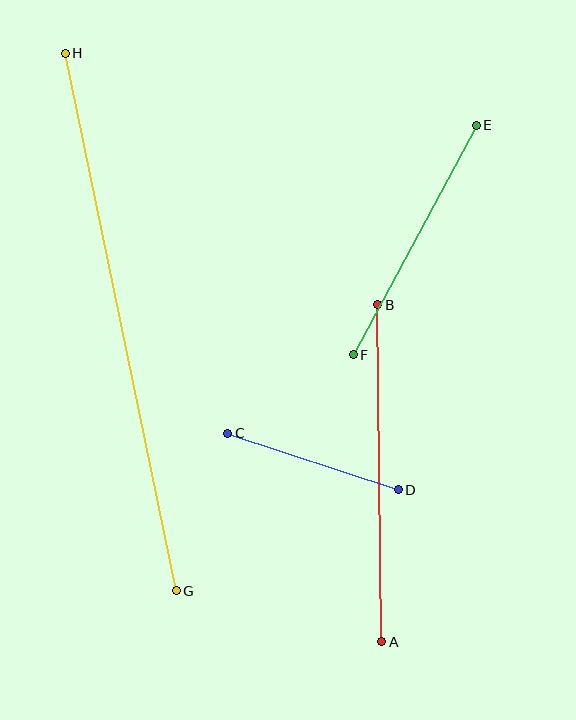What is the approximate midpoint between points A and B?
The midpoint is at approximately (380, 473) pixels.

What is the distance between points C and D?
The distance is approximately 180 pixels.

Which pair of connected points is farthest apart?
Points G and H are farthest apart.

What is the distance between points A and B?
The distance is approximately 337 pixels.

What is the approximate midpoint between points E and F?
The midpoint is at approximately (415, 240) pixels.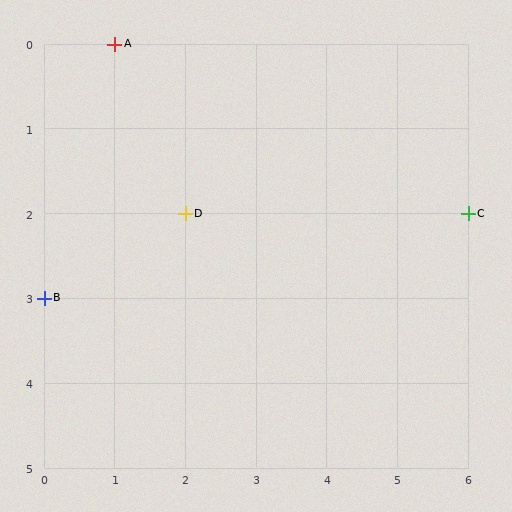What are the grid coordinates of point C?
Point C is at grid coordinates (6, 2).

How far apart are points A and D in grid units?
Points A and D are 1 column and 2 rows apart (about 2.2 grid units diagonally).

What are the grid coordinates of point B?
Point B is at grid coordinates (0, 3).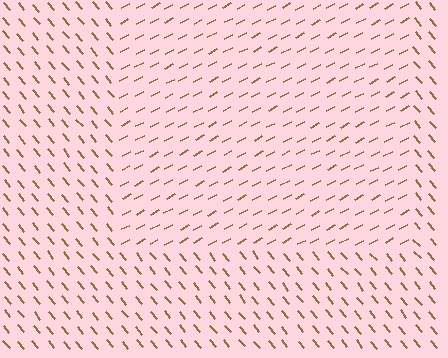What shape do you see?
I see a rectangle.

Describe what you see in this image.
The image is filled with small brown line segments. A rectangle region in the image has lines oriented differently from the surrounding lines, creating a visible texture boundary.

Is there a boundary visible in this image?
Yes, there is a texture boundary formed by a change in line orientation.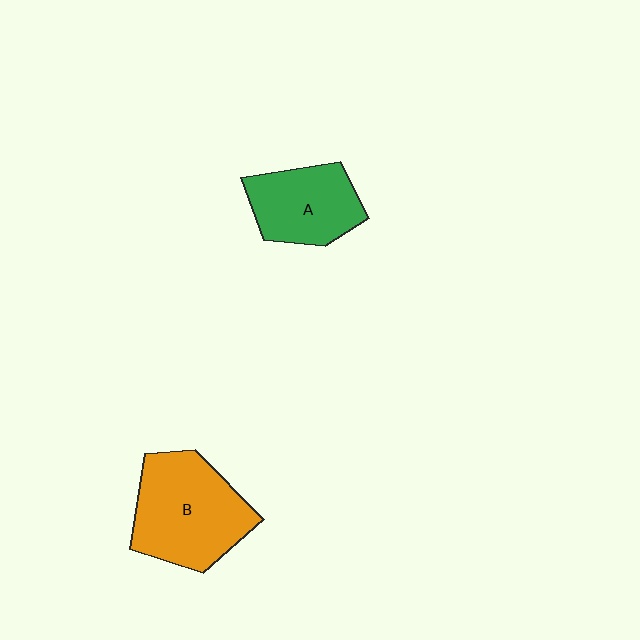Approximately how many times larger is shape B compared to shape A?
Approximately 1.4 times.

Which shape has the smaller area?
Shape A (green).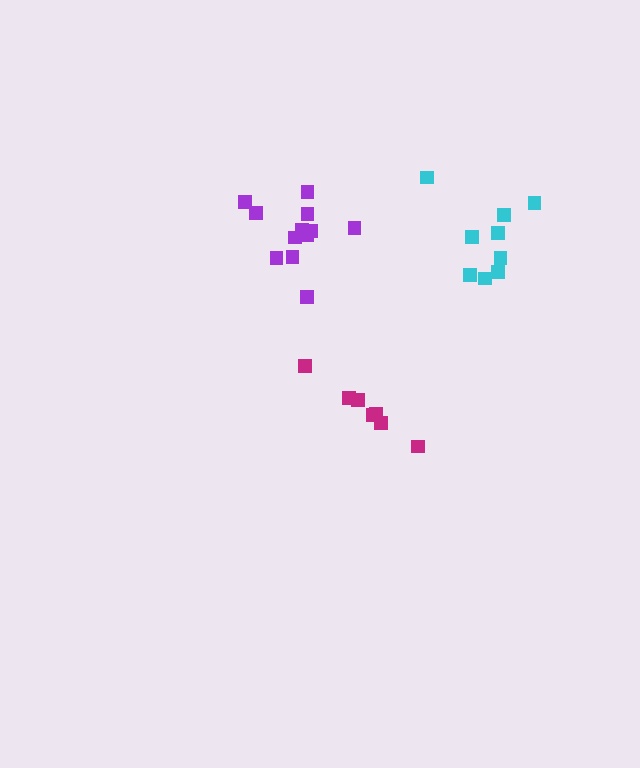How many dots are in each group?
Group 1: 12 dots, Group 2: 9 dots, Group 3: 7 dots (28 total).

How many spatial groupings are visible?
There are 3 spatial groupings.